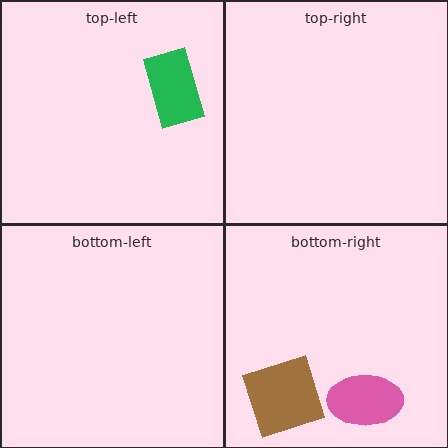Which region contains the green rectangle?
The top-left region.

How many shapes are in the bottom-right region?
2.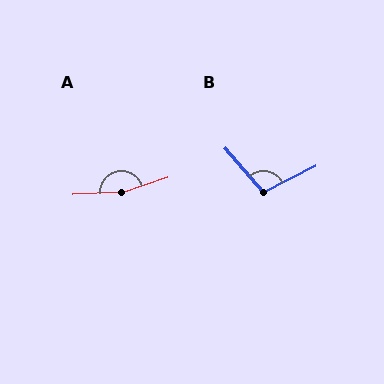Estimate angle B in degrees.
Approximately 105 degrees.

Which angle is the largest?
A, at approximately 165 degrees.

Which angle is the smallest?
B, at approximately 105 degrees.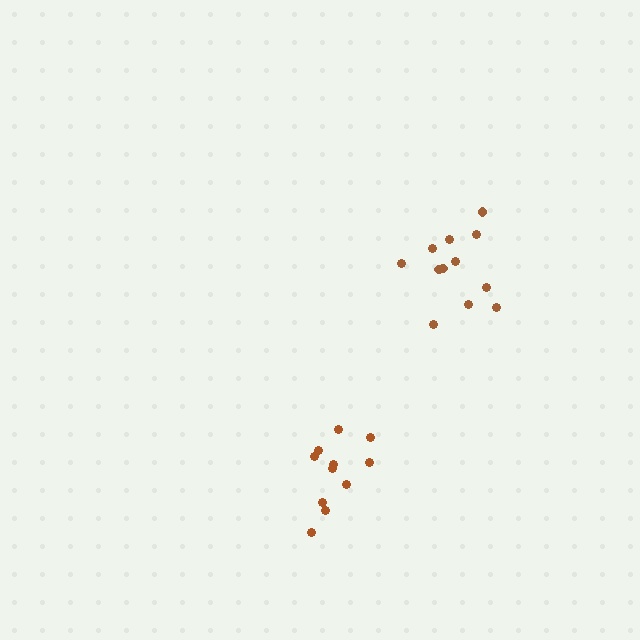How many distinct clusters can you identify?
There are 2 distinct clusters.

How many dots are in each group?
Group 1: 12 dots, Group 2: 11 dots (23 total).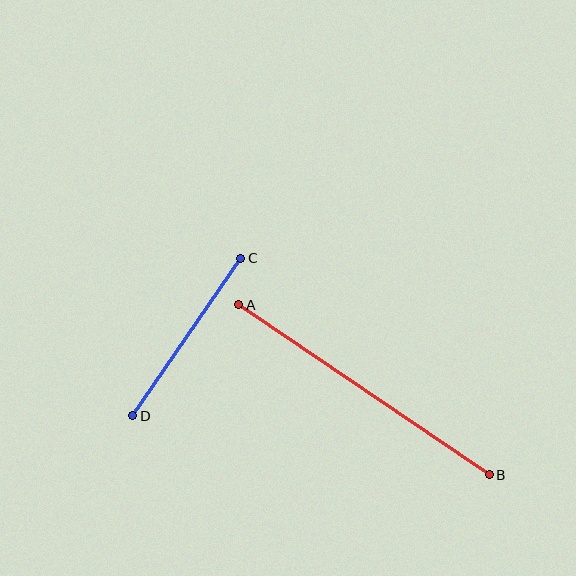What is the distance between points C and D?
The distance is approximately 191 pixels.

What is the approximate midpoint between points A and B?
The midpoint is at approximately (364, 390) pixels.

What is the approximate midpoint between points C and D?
The midpoint is at approximately (187, 337) pixels.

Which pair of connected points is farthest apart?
Points A and B are farthest apart.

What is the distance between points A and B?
The distance is approximately 303 pixels.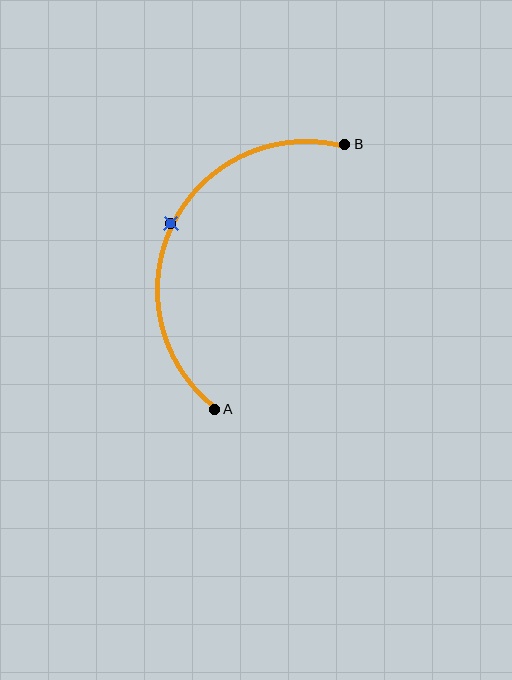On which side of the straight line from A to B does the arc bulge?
The arc bulges to the left of the straight line connecting A and B.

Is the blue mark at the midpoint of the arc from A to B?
Yes. The blue mark lies on the arc at equal arc-length from both A and B — it is the arc midpoint.